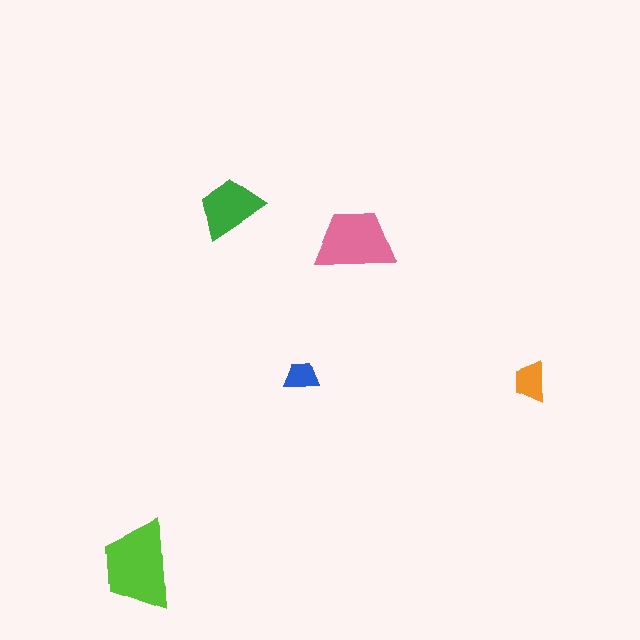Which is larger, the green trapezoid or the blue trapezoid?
The green one.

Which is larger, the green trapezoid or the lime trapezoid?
The lime one.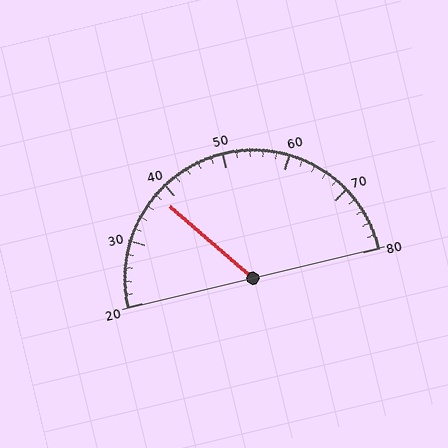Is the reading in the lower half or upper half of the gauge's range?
The reading is in the lower half of the range (20 to 80).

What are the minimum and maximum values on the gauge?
The gauge ranges from 20 to 80.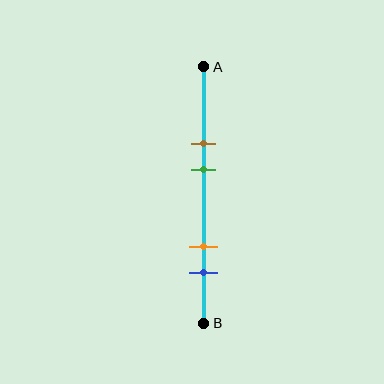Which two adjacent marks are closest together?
The brown and green marks are the closest adjacent pair.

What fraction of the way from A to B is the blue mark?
The blue mark is approximately 80% (0.8) of the way from A to B.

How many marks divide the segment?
There are 4 marks dividing the segment.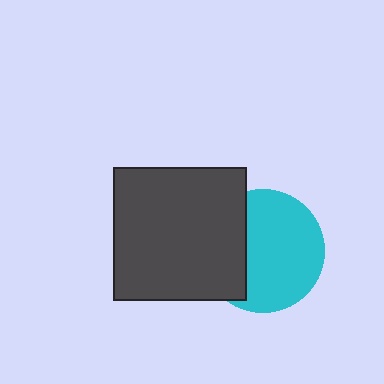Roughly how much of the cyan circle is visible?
Most of it is visible (roughly 67%).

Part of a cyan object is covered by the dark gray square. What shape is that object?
It is a circle.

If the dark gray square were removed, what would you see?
You would see the complete cyan circle.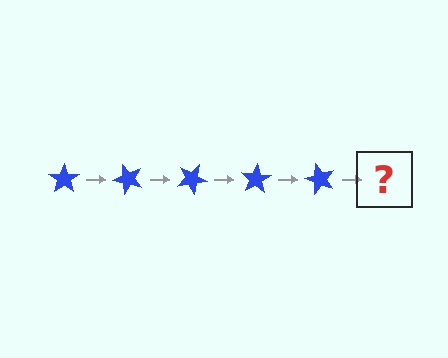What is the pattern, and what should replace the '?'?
The pattern is that the star rotates 50 degrees each step. The '?' should be a blue star rotated 250 degrees.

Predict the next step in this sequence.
The next step is a blue star rotated 250 degrees.